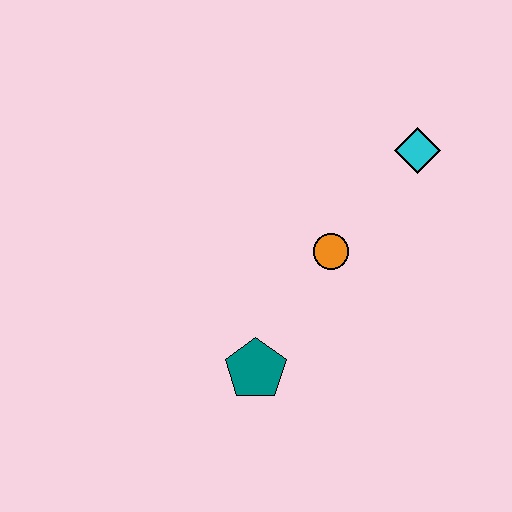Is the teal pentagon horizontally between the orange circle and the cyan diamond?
No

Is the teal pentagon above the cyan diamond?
No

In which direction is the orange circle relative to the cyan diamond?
The orange circle is below the cyan diamond.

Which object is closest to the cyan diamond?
The orange circle is closest to the cyan diamond.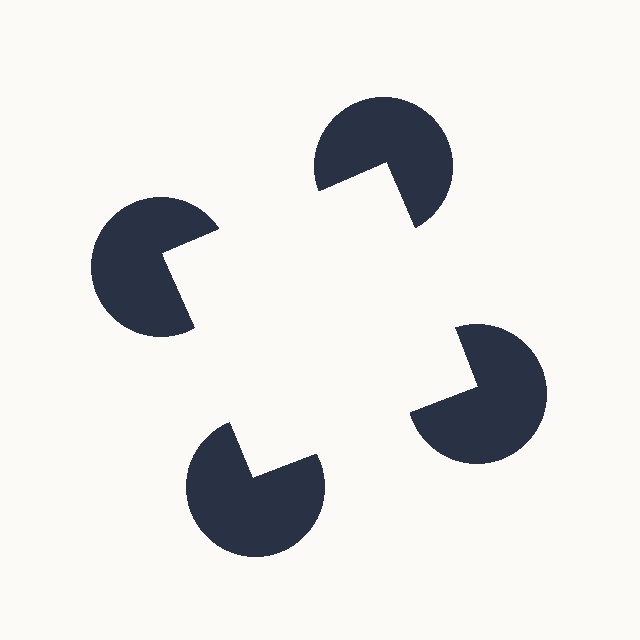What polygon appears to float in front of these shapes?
An illusory square — its edges are inferred from the aligned wedge cuts in the pac-man discs, not physically drawn.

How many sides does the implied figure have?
4 sides.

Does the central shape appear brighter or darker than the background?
It typically appears slightly brighter than the background, even though no actual brightness change is drawn.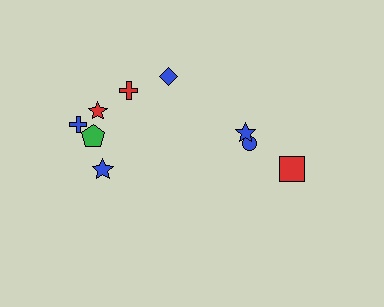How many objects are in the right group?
There are 3 objects.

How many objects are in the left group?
There are 6 objects.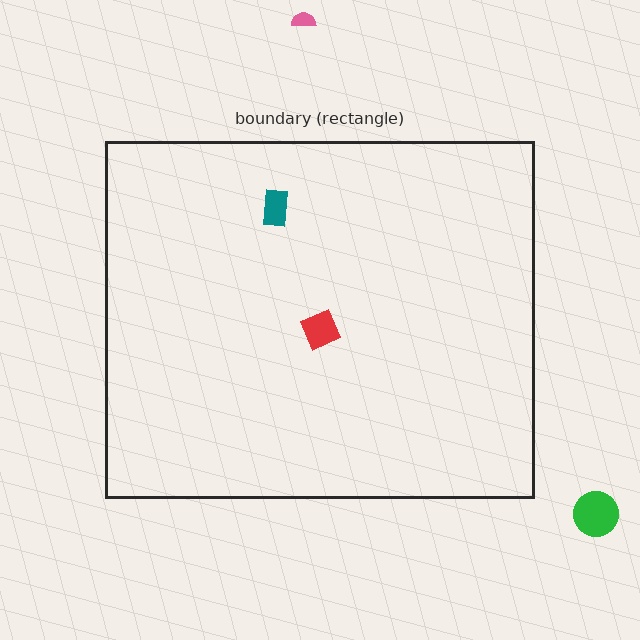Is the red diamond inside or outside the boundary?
Inside.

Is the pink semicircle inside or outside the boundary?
Outside.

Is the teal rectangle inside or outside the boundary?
Inside.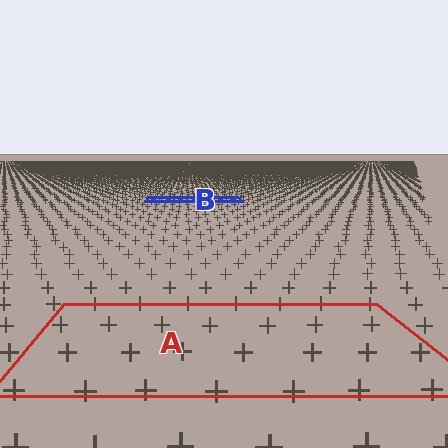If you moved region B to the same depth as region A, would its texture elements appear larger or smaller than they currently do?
They would appear larger. At a closer depth, the same texture elements are projected at a bigger on-screen size.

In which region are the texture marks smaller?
The texture marks are smaller in region B, because it is farther away.